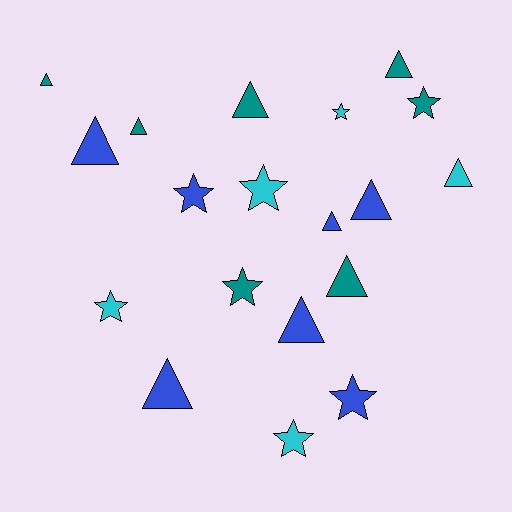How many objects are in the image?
There are 19 objects.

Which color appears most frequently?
Teal, with 7 objects.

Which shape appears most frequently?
Triangle, with 11 objects.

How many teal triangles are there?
There are 5 teal triangles.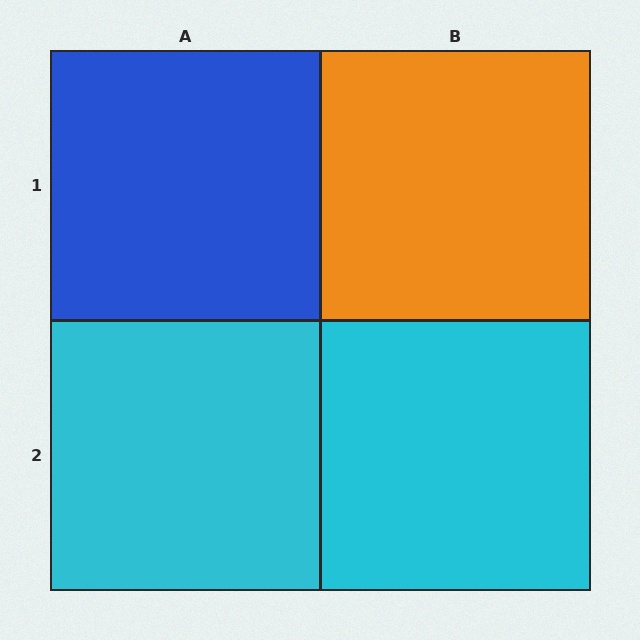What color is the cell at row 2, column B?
Cyan.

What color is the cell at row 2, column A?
Cyan.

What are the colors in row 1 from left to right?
Blue, orange.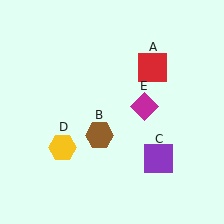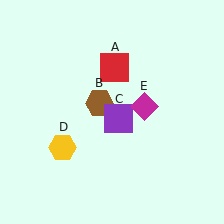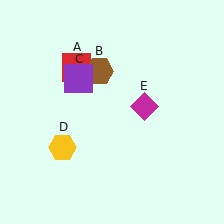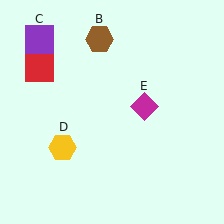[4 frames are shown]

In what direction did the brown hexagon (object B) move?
The brown hexagon (object B) moved up.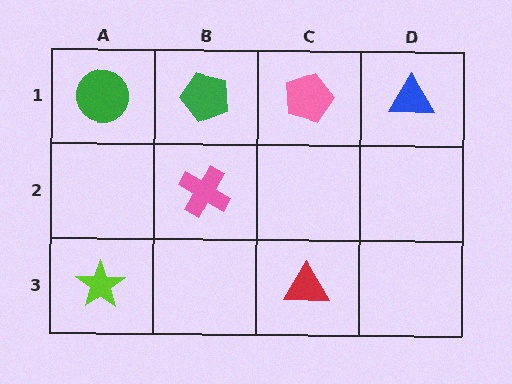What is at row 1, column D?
A blue triangle.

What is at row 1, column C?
A pink pentagon.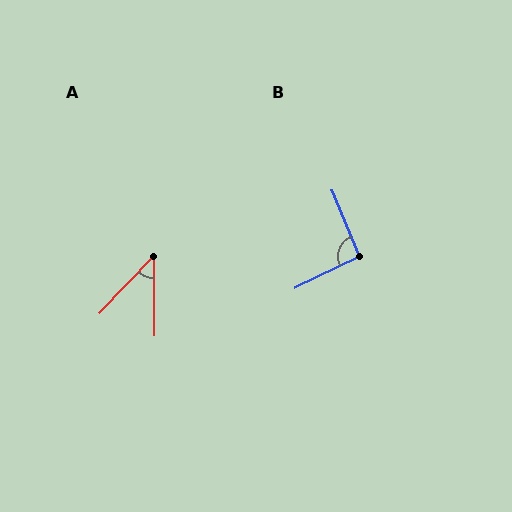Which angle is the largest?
B, at approximately 93 degrees.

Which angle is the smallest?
A, at approximately 45 degrees.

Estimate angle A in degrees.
Approximately 45 degrees.